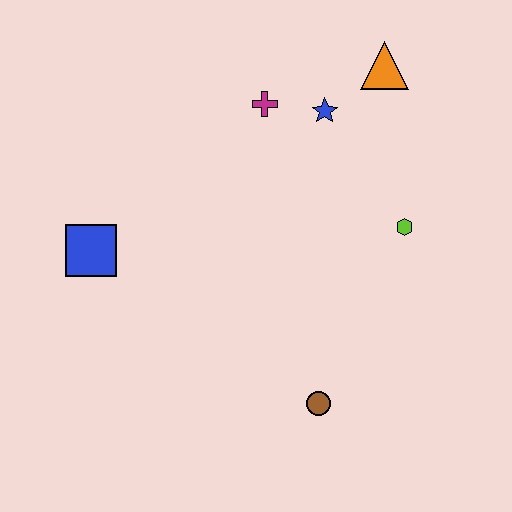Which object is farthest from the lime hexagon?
The blue square is farthest from the lime hexagon.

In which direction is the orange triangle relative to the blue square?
The orange triangle is to the right of the blue square.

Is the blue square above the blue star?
No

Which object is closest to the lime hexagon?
The blue star is closest to the lime hexagon.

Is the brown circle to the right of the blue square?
Yes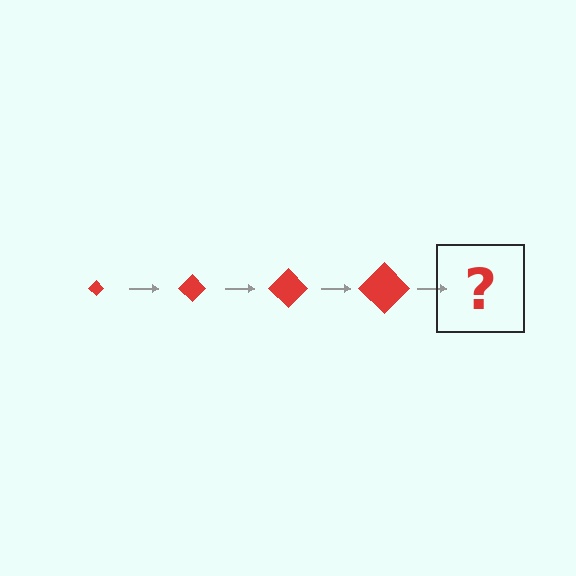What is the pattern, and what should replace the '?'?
The pattern is that the diamond gets progressively larger each step. The '?' should be a red diamond, larger than the previous one.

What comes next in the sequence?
The next element should be a red diamond, larger than the previous one.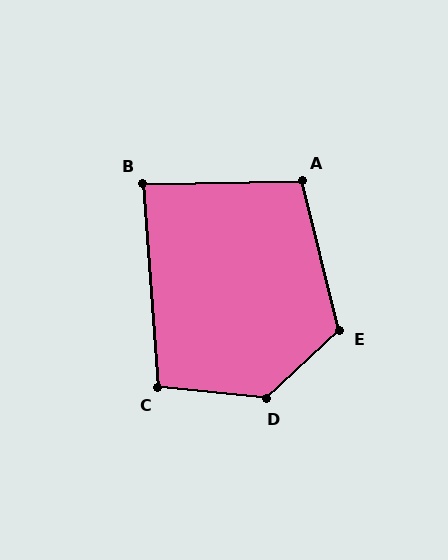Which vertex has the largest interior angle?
D, at approximately 131 degrees.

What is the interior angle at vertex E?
Approximately 119 degrees (obtuse).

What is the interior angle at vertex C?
Approximately 100 degrees (obtuse).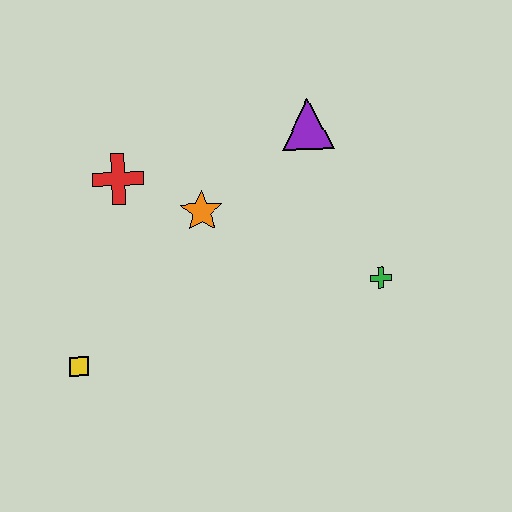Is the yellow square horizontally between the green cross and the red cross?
No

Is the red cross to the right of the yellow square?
Yes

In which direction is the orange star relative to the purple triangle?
The orange star is to the left of the purple triangle.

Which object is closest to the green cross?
The purple triangle is closest to the green cross.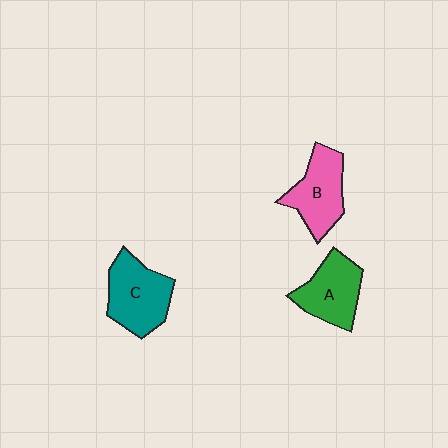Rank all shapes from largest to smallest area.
From largest to smallest: C (teal), B (pink), A (green).